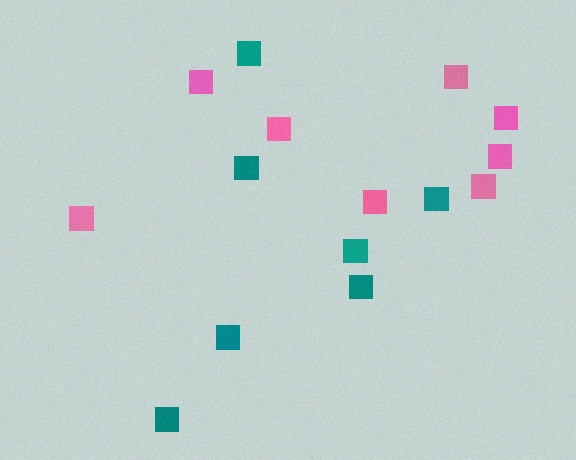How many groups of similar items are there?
There are 2 groups: one group of pink squares (8) and one group of teal squares (7).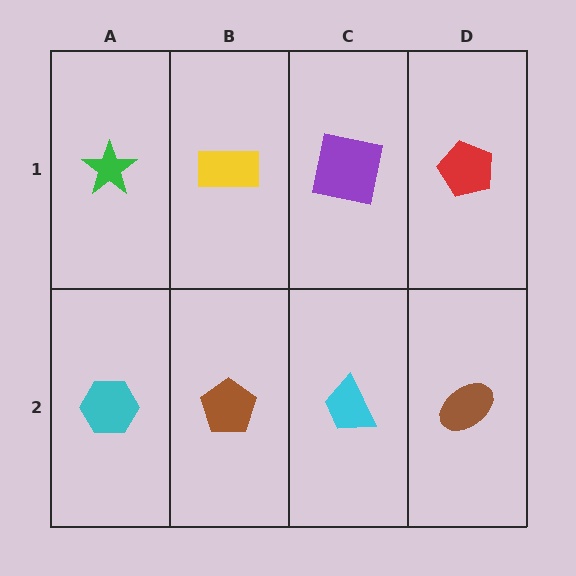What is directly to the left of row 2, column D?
A cyan trapezoid.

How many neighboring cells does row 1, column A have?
2.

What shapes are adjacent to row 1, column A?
A cyan hexagon (row 2, column A), a yellow rectangle (row 1, column B).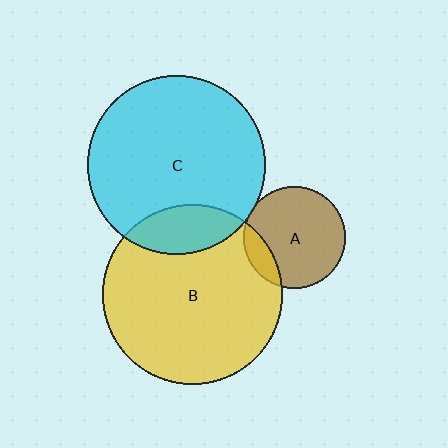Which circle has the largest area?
Circle B (yellow).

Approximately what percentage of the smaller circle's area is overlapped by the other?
Approximately 15%.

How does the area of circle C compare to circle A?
Approximately 3.1 times.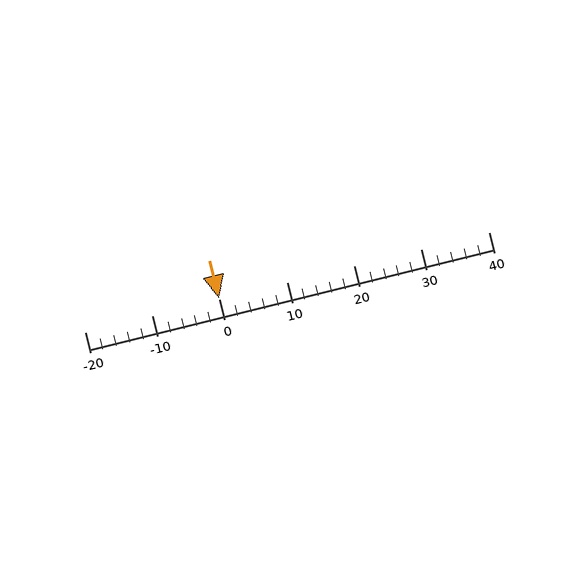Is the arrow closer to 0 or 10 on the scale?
The arrow is closer to 0.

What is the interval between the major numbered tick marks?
The major tick marks are spaced 10 units apart.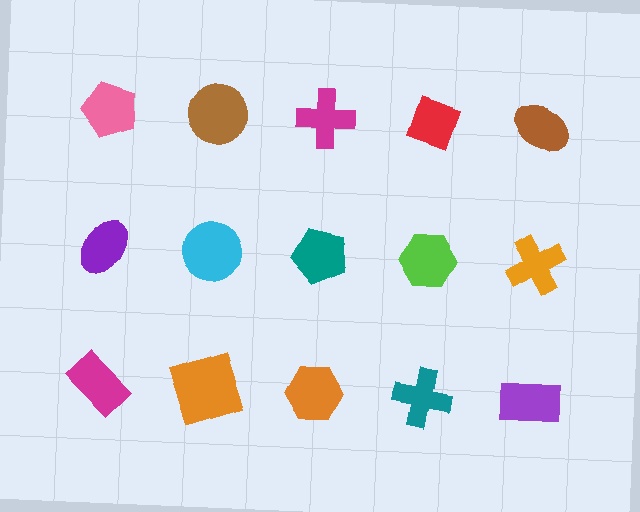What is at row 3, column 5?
A purple rectangle.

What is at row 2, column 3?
A teal pentagon.